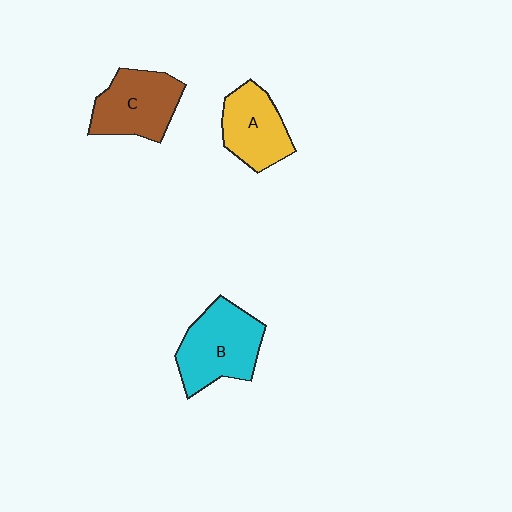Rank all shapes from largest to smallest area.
From largest to smallest: B (cyan), C (brown), A (yellow).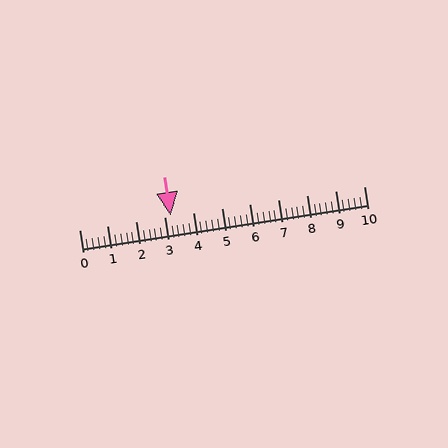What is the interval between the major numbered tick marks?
The major tick marks are spaced 1 units apart.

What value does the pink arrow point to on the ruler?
The pink arrow points to approximately 3.2.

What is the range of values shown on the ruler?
The ruler shows values from 0 to 10.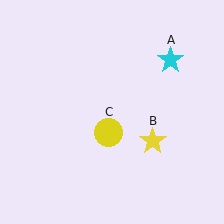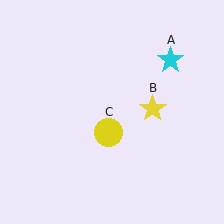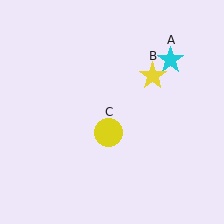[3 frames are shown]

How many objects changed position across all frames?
1 object changed position: yellow star (object B).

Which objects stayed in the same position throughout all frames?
Cyan star (object A) and yellow circle (object C) remained stationary.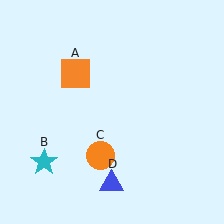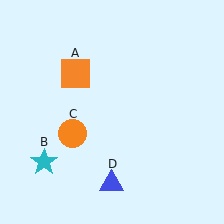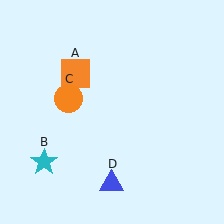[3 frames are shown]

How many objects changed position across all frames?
1 object changed position: orange circle (object C).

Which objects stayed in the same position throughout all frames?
Orange square (object A) and cyan star (object B) and blue triangle (object D) remained stationary.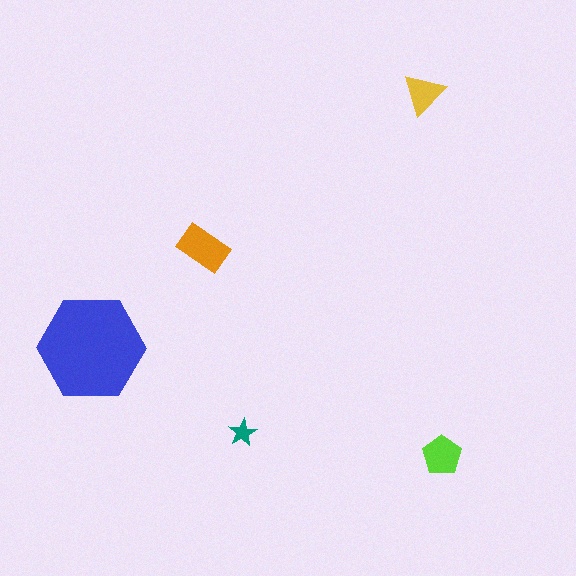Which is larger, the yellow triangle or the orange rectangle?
The orange rectangle.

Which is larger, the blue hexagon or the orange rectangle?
The blue hexagon.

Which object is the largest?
The blue hexagon.